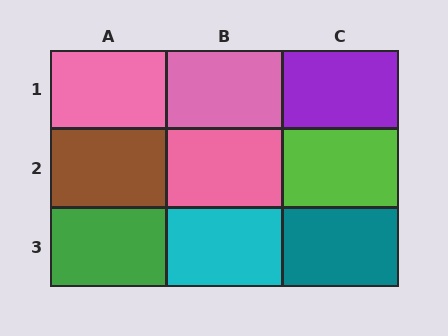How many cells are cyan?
1 cell is cyan.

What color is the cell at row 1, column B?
Pink.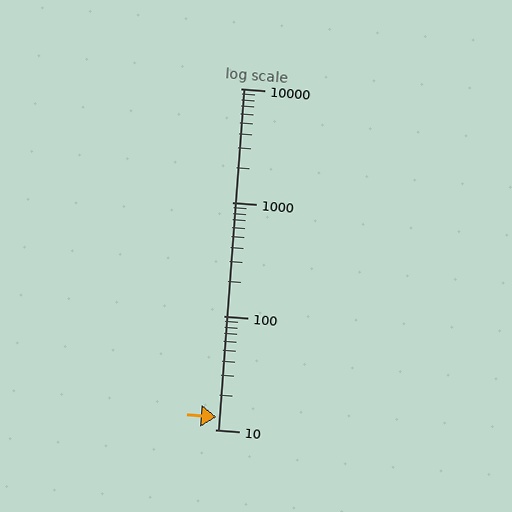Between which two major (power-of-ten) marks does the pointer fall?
The pointer is between 10 and 100.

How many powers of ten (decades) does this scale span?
The scale spans 3 decades, from 10 to 10000.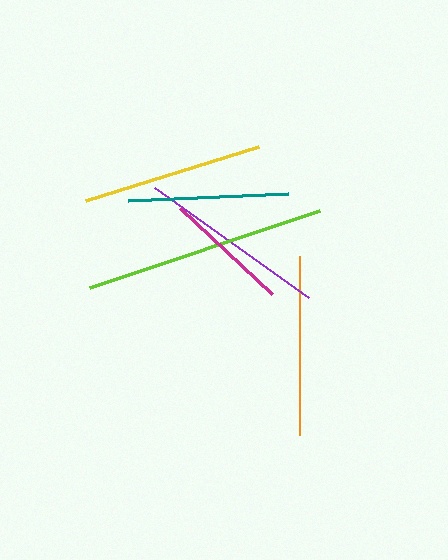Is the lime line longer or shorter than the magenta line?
The lime line is longer than the magenta line.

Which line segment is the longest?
The lime line is the longest at approximately 243 pixels.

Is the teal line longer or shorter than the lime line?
The lime line is longer than the teal line.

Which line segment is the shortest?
The magenta line is the shortest at approximately 125 pixels.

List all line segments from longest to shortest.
From longest to shortest: lime, purple, yellow, orange, teal, magenta.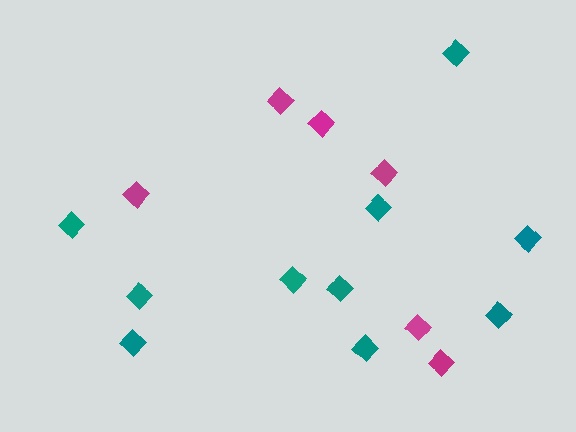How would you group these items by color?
There are 2 groups: one group of teal diamonds (10) and one group of magenta diamonds (6).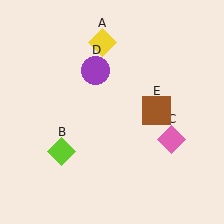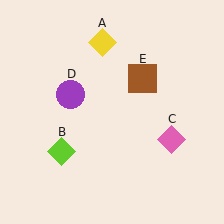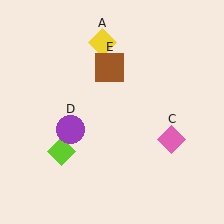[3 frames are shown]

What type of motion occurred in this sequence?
The purple circle (object D), brown square (object E) rotated counterclockwise around the center of the scene.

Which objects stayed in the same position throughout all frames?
Yellow diamond (object A) and lime diamond (object B) and pink diamond (object C) remained stationary.